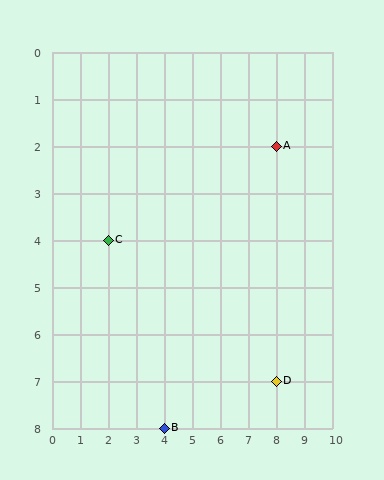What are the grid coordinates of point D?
Point D is at grid coordinates (8, 7).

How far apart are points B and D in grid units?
Points B and D are 4 columns and 1 row apart (about 4.1 grid units diagonally).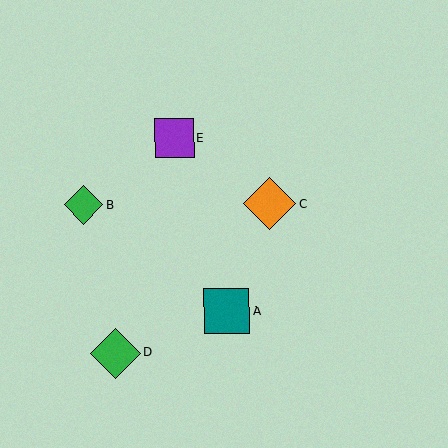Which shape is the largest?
The orange diamond (labeled C) is the largest.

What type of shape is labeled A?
Shape A is a teal square.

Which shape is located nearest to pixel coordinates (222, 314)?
The teal square (labeled A) at (227, 311) is nearest to that location.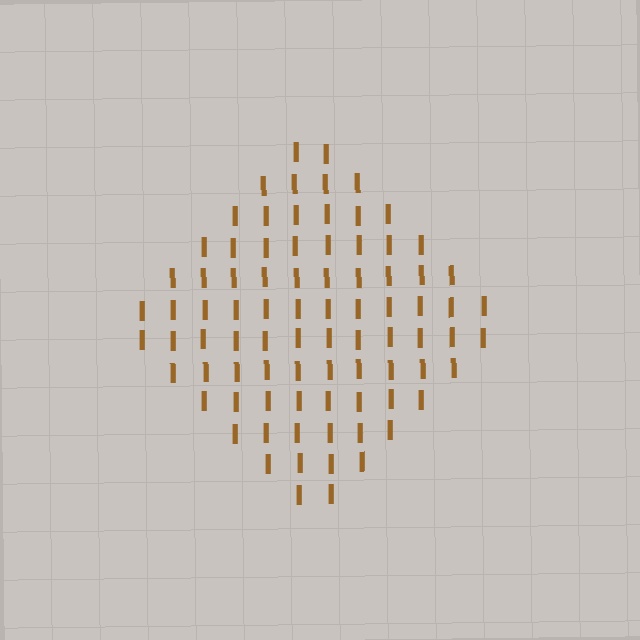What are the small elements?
The small elements are letter I's.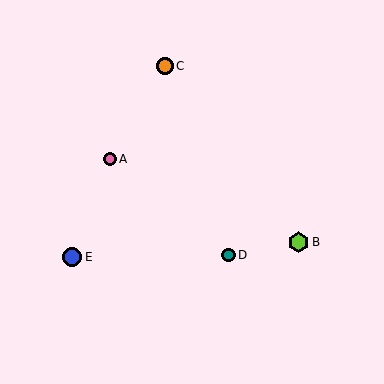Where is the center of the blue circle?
The center of the blue circle is at (72, 257).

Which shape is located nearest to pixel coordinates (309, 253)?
The lime hexagon (labeled B) at (298, 242) is nearest to that location.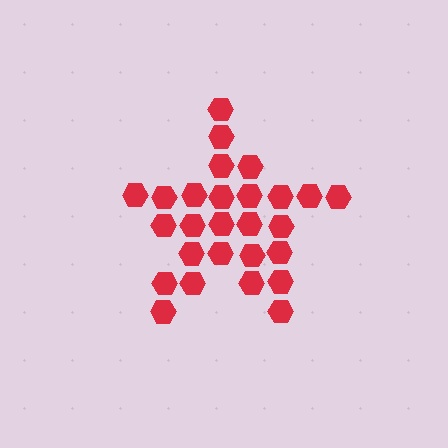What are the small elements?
The small elements are hexagons.